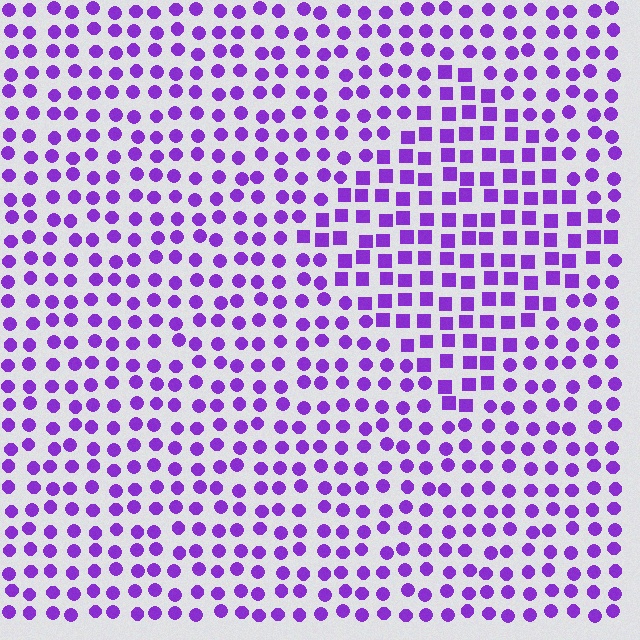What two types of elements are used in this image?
The image uses squares inside the diamond region and circles outside it.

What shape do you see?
I see a diamond.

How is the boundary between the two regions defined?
The boundary is defined by a change in element shape: squares inside vs. circles outside. All elements share the same color and spacing.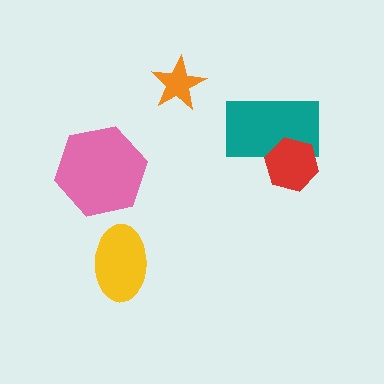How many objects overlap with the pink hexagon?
0 objects overlap with the pink hexagon.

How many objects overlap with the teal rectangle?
1 object overlaps with the teal rectangle.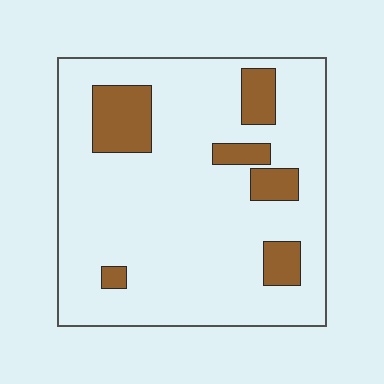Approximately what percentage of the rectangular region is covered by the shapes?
Approximately 15%.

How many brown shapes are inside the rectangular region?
6.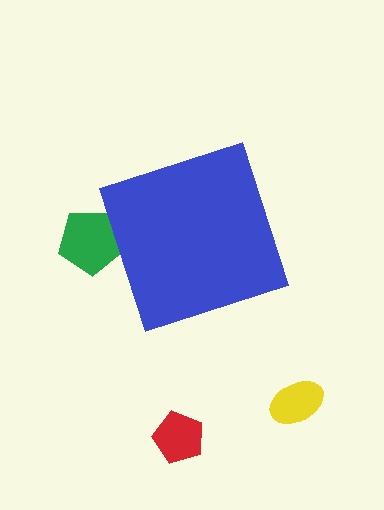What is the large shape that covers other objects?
A blue diamond.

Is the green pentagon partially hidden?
Yes, the green pentagon is partially hidden behind the blue diamond.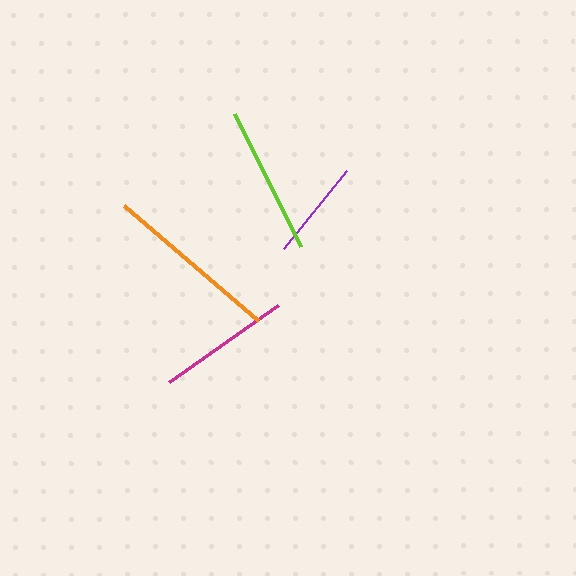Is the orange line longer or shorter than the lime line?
The orange line is longer than the lime line.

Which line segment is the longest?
The orange line is the longest at approximately 177 pixels.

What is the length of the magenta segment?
The magenta segment is approximately 133 pixels long.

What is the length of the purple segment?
The purple segment is approximately 100 pixels long.